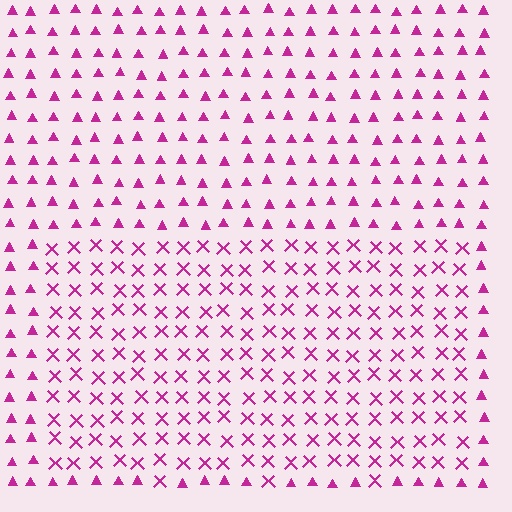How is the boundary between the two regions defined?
The boundary is defined by a change in element shape: X marks inside vs. triangles outside. All elements share the same color and spacing.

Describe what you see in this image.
The image is filled with small magenta elements arranged in a uniform grid. A rectangle-shaped region contains X marks, while the surrounding area contains triangles. The boundary is defined purely by the change in element shape.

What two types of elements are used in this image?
The image uses X marks inside the rectangle region and triangles outside it.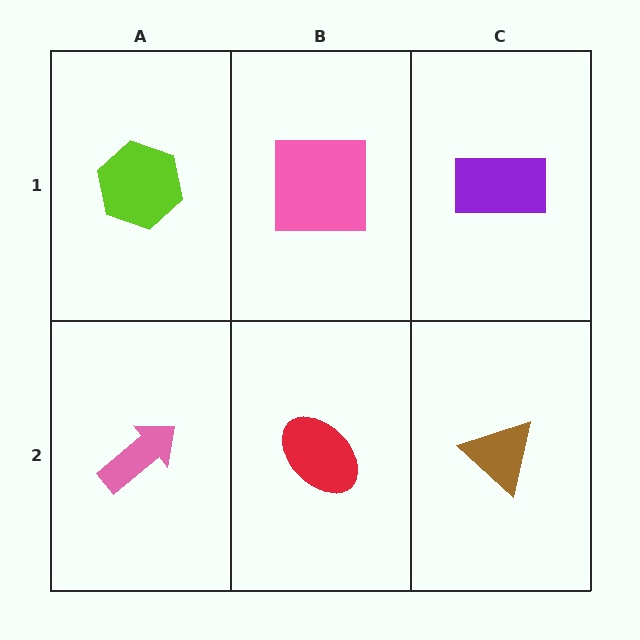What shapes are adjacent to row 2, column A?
A lime hexagon (row 1, column A), a red ellipse (row 2, column B).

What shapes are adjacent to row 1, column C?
A brown triangle (row 2, column C), a pink square (row 1, column B).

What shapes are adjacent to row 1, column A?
A pink arrow (row 2, column A), a pink square (row 1, column B).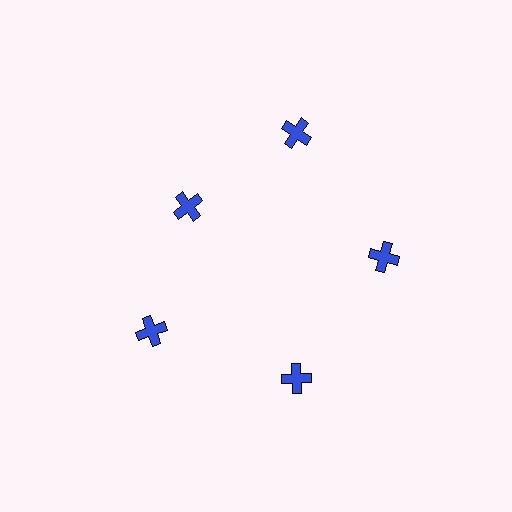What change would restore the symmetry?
The symmetry would be restored by moving it outward, back onto the ring so that all 5 crosses sit at equal angles and equal distance from the center.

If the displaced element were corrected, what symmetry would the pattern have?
It would have 5-fold rotational symmetry — the pattern would map onto itself every 72 degrees.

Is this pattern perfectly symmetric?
No. The 5 blue crosses are arranged in a ring, but one element near the 10 o'clock position is pulled inward toward the center, breaking the 5-fold rotational symmetry.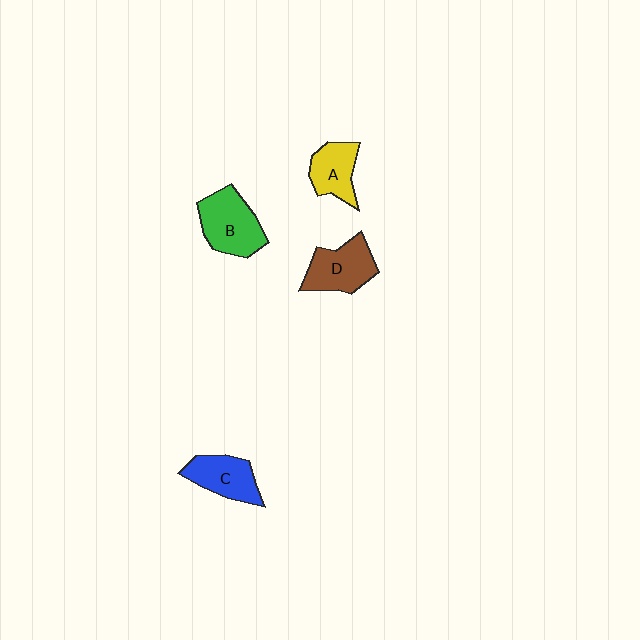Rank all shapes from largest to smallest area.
From largest to smallest: B (green), D (brown), C (blue), A (yellow).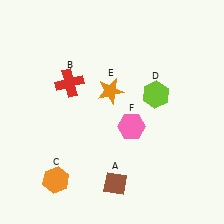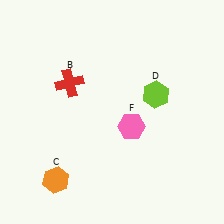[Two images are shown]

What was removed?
The brown diamond (A), the orange star (E) were removed in Image 2.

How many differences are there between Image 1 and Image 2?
There are 2 differences between the two images.